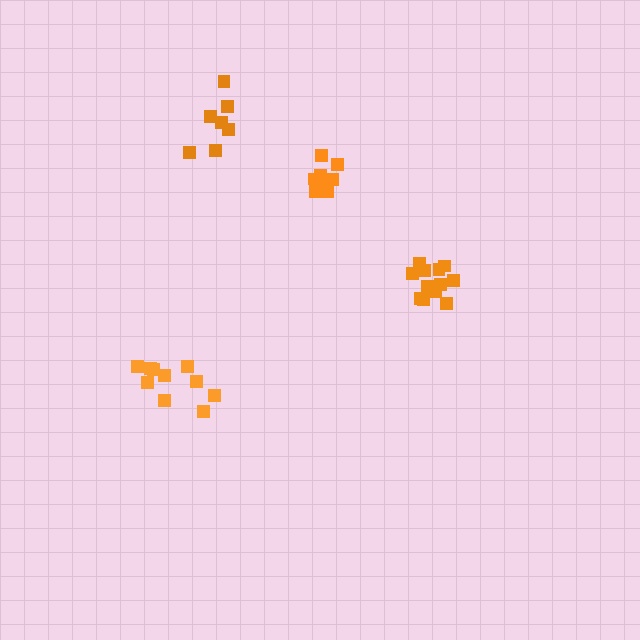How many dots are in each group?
Group 1: 12 dots, Group 2: 7 dots, Group 3: 9 dots, Group 4: 10 dots (38 total).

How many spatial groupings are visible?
There are 4 spatial groupings.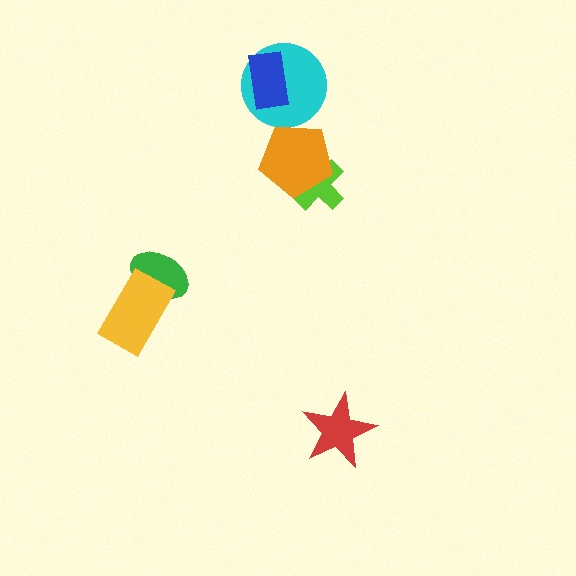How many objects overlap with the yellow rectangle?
1 object overlaps with the yellow rectangle.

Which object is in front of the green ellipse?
The yellow rectangle is in front of the green ellipse.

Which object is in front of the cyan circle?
The blue rectangle is in front of the cyan circle.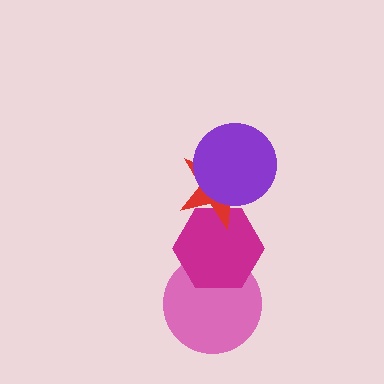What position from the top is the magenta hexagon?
The magenta hexagon is 3rd from the top.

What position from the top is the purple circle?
The purple circle is 1st from the top.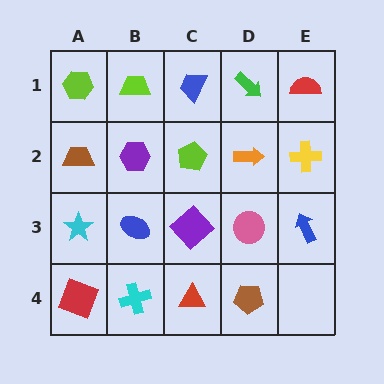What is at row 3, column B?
A blue ellipse.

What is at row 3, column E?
A blue arrow.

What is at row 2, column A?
A brown trapezoid.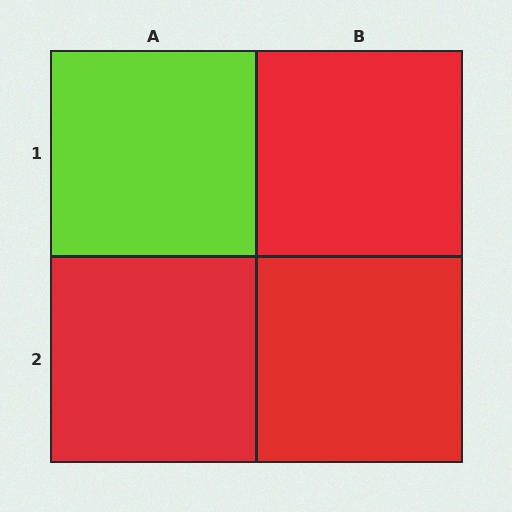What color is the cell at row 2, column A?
Red.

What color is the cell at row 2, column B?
Red.